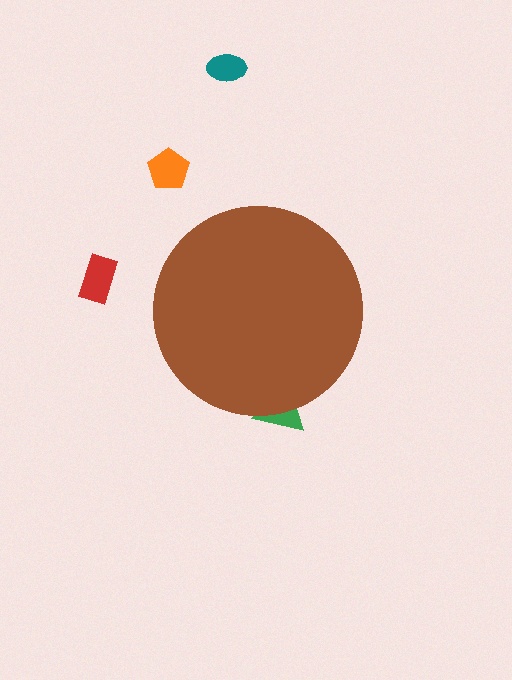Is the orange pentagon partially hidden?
No, the orange pentagon is fully visible.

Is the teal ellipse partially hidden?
No, the teal ellipse is fully visible.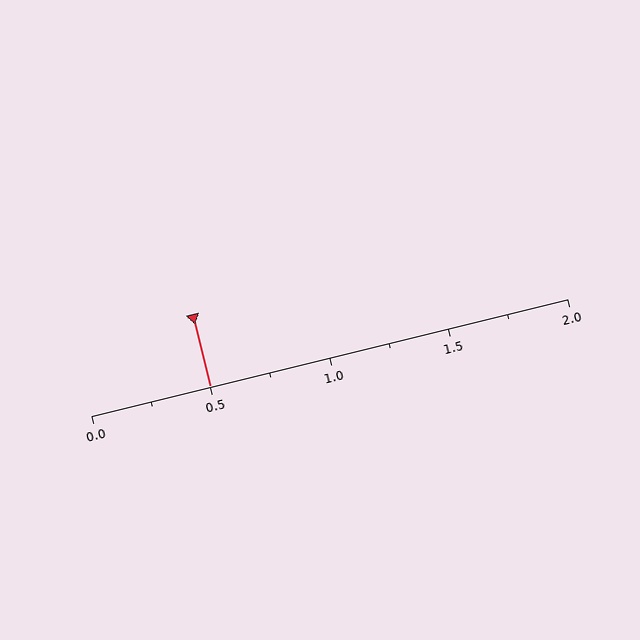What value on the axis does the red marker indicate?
The marker indicates approximately 0.5.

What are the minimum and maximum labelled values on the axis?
The axis runs from 0.0 to 2.0.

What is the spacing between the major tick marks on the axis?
The major ticks are spaced 0.5 apart.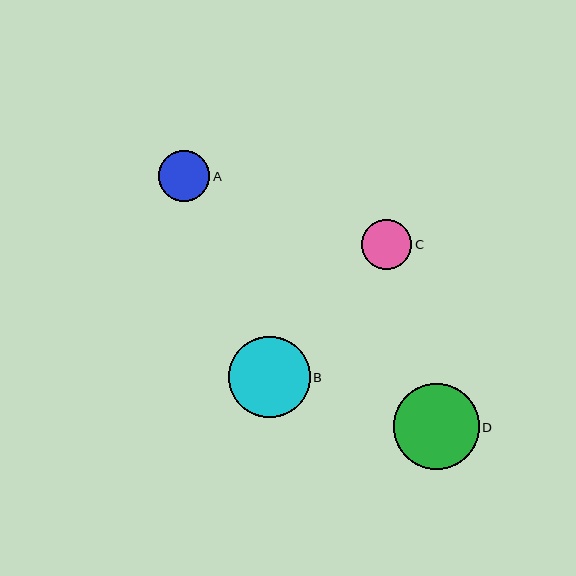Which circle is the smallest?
Circle C is the smallest with a size of approximately 50 pixels.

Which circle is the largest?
Circle D is the largest with a size of approximately 86 pixels.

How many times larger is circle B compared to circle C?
Circle B is approximately 1.6 times the size of circle C.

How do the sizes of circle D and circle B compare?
Circle D and circle B are approximately the same size.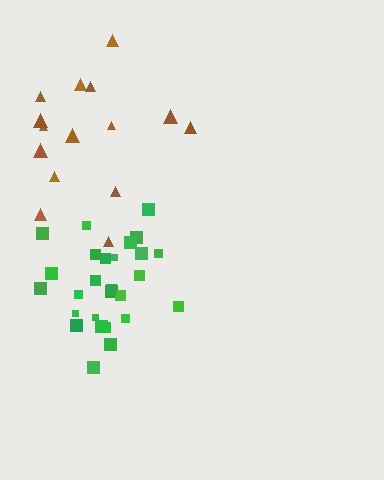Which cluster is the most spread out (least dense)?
Brown.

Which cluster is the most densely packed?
Green.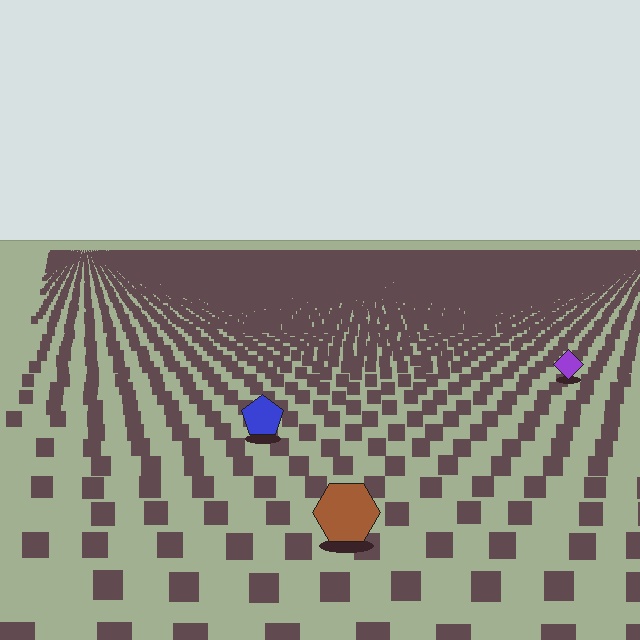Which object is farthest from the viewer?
The purple diamond is farthest from the viewer. It appears smaller and the ground texture around it is denser.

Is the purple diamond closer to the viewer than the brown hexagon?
No. The brown hexagon is closer — you can tell from the texture gradient: the ground texture is coarser near it.